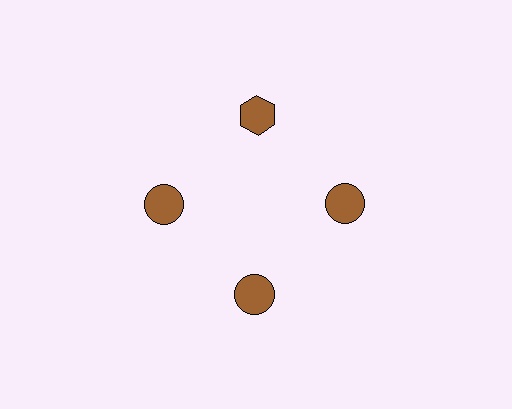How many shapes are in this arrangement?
There are 4 shapes arranged in a ring pattern.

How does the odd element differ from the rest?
It has a different shape: hexagon instead of circle.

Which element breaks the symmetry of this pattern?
The brown hexagon at roughly the 12 o'clock position breaks the symmetry. All other shapes are brown circles.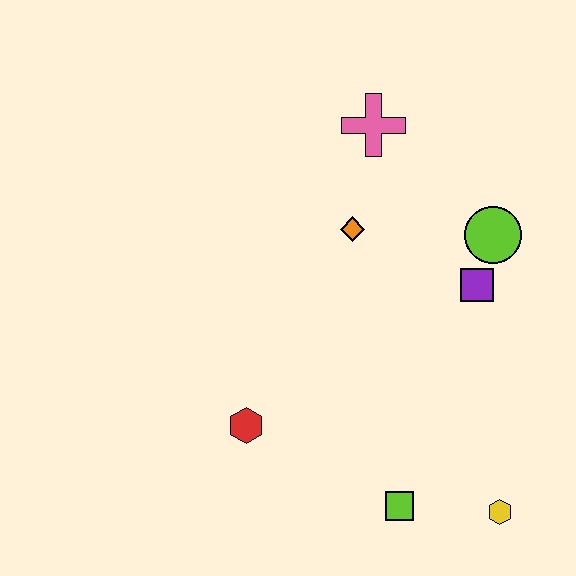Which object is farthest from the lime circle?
The red hexagon is farthest from the lime circle.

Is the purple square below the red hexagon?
No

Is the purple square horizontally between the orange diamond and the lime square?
No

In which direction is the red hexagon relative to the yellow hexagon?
The red hexagon is to the left of the yellow hexagon.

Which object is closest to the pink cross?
The orange diamond is closest to the pink cross.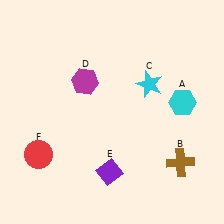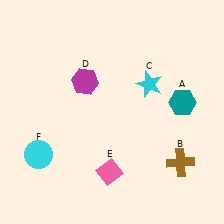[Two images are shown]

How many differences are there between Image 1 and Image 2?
There are 3 differences between the two images.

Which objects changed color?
A changed from cyan to teal. E changed from purple to pink. F changed from red to cyan.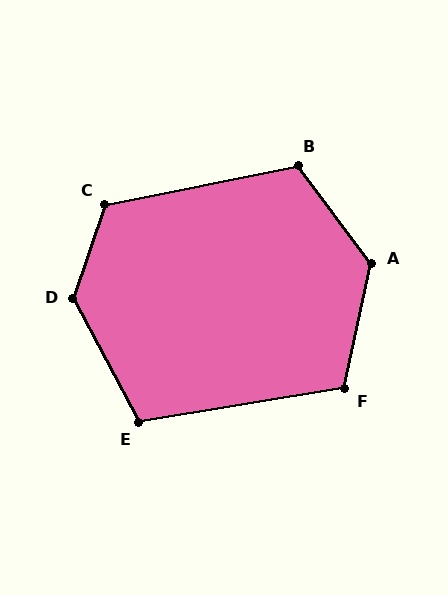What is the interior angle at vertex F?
Approximately 111 degrees (obtuse).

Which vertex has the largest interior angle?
D, at approximately 133 degrees.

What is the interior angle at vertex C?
Approximately 120 degrees (obtuse).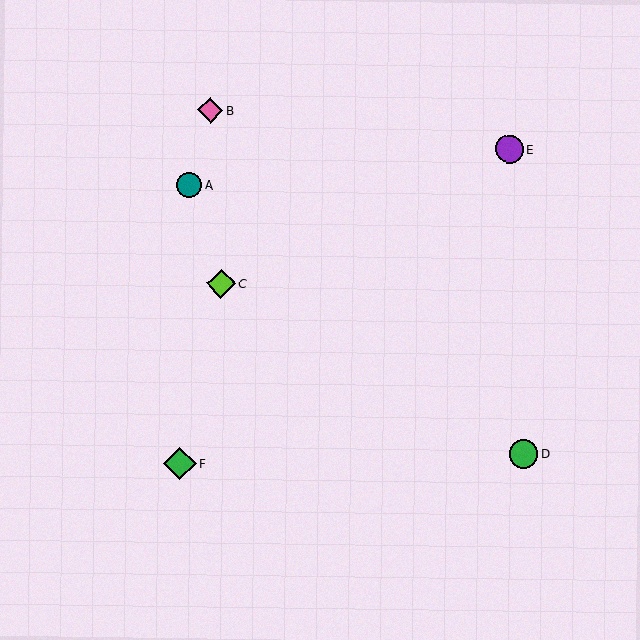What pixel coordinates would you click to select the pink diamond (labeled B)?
Click at (210, 110) to select the pink diamond B.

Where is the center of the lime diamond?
The center of the lime diamond is at (221, 283).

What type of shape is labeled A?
Shape A is a teal circle.